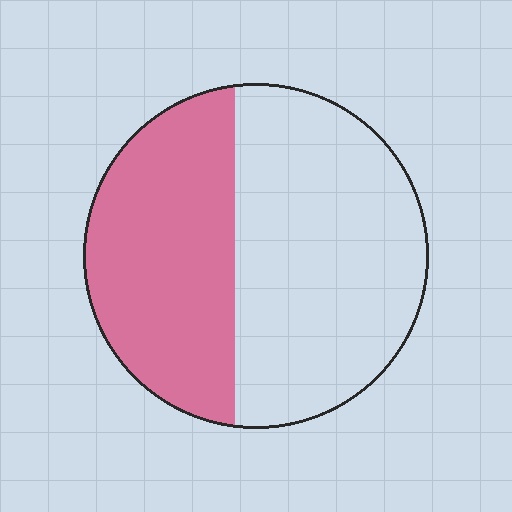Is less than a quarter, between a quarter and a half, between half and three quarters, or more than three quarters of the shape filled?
Between a quarter and a half.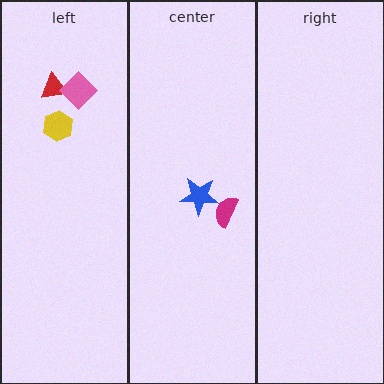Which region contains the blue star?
The center region.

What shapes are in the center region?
The magenta semicircle, the blue star.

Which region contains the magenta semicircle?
The center region.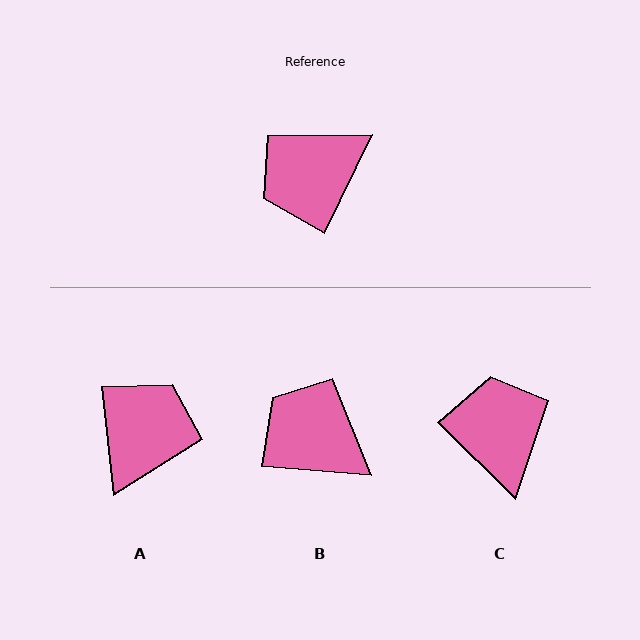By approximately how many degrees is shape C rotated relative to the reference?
Approximately 109 degrees clockwise.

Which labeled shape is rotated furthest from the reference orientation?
A, about 148 degrees away.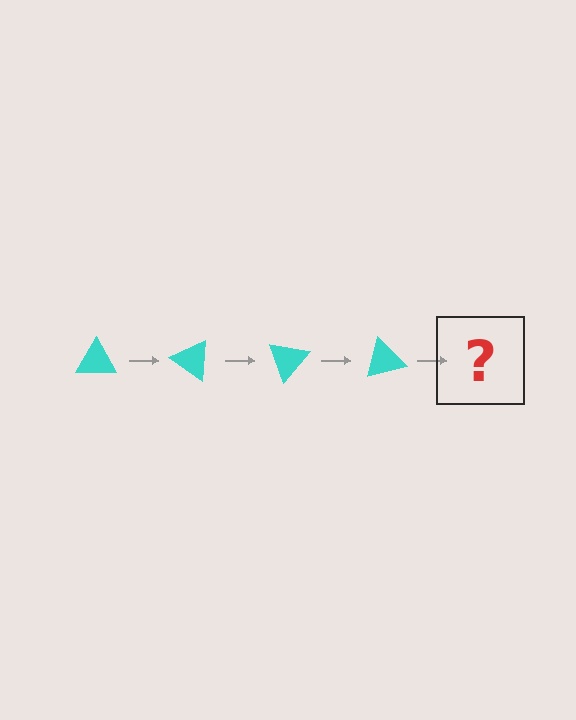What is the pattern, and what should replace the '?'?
The pattern is that the triangle rotates 35 degrees each step. The '?' should be a cyan triangle rotated 140 degrees.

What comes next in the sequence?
The next element should be a cyan triangle rotated 140 degrees.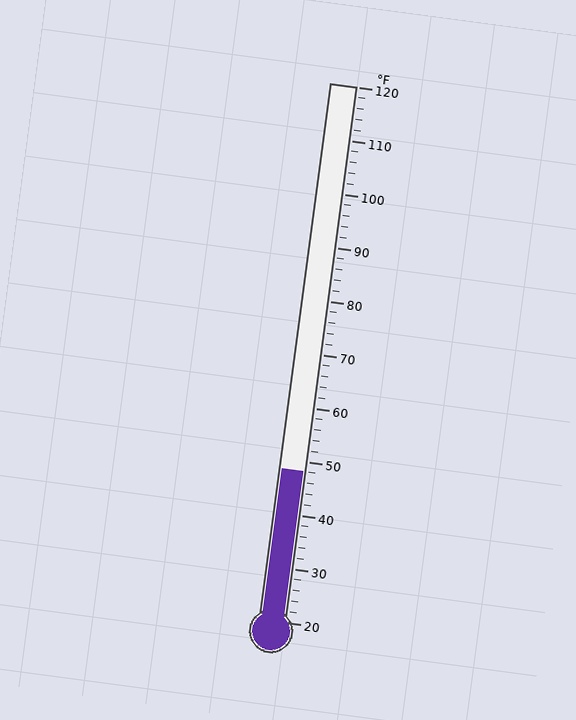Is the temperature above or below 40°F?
The temperature is above 40°F.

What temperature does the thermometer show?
The thermometer shows approximately 48°F.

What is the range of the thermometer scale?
The thermometer scale ranges from 20°F to 120°F.